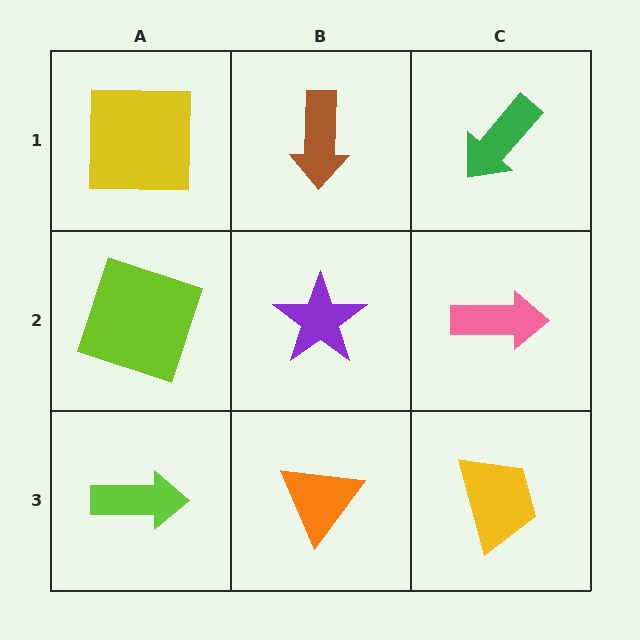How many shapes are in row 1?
3 shapes.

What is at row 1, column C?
A green arrow.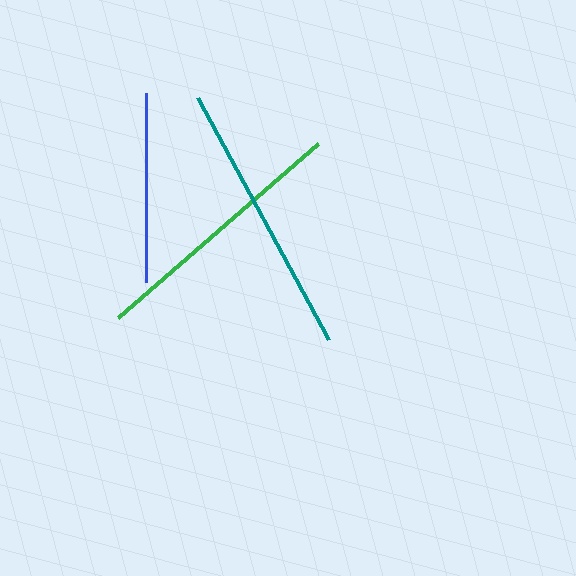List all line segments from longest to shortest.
From longest to shortest: teal, green, blue.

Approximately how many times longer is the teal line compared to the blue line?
The teal line is approximately 1.5 times the length of the blue line.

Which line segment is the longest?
The teal line is the longest at approximately 275 pixels.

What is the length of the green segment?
The green segment is approximately 266 pixels long.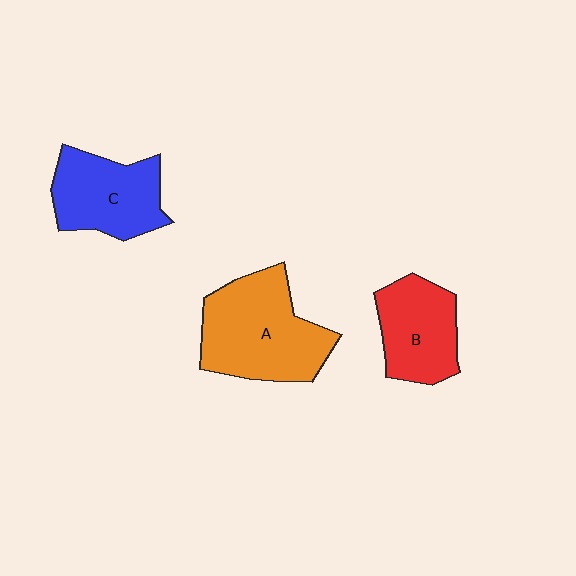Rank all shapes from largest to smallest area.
From largest to smallest: A (orange), C (blue), B (red).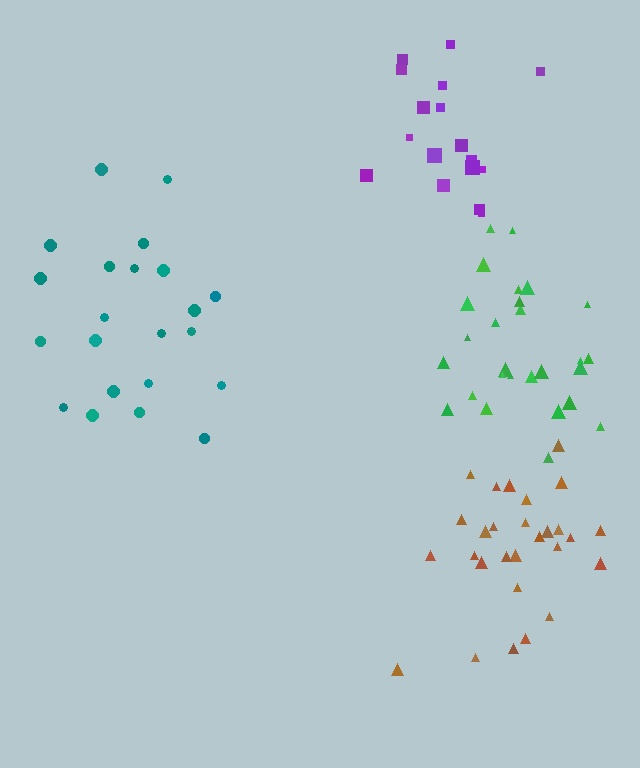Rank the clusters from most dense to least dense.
green, brown, purple, teal.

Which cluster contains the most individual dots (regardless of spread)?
Brown (28).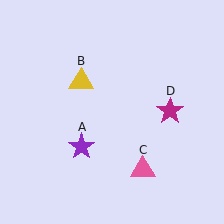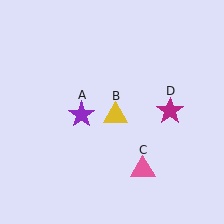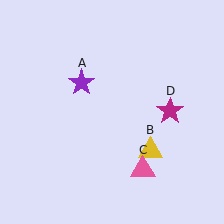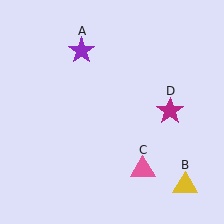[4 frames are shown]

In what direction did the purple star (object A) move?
The purple star (object A) moved up.